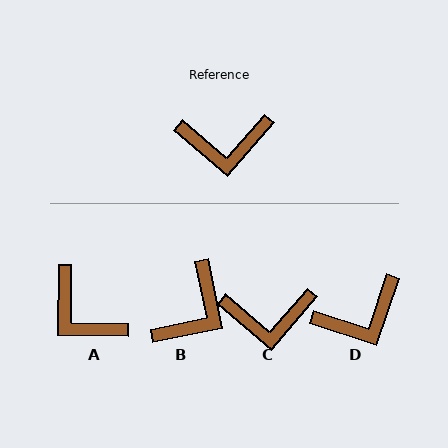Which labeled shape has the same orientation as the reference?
C.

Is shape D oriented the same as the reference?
No, it is off by about 22 degrees.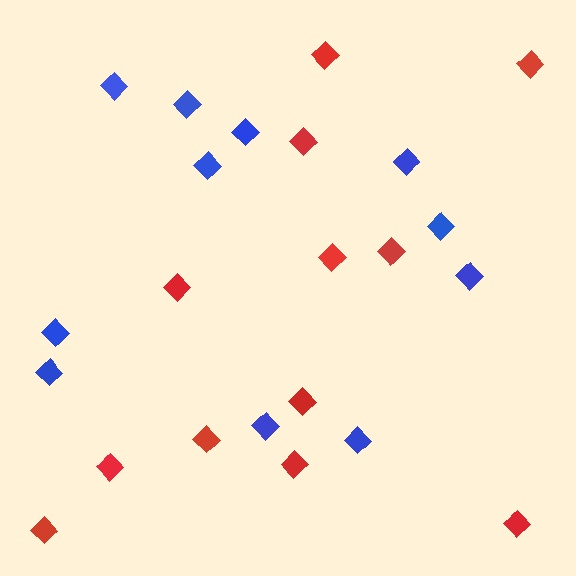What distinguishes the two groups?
There are 2 groups: one group of red diamonds (12) and one group of blue diamonds (11).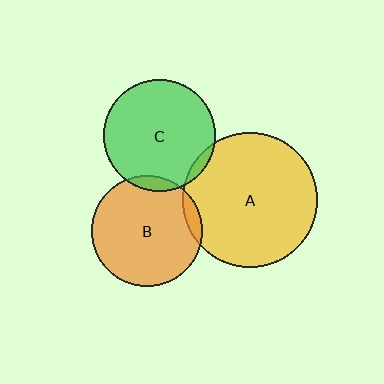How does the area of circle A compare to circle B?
Approximately 1.5 times.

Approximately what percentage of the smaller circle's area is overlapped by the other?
Approximately 5%.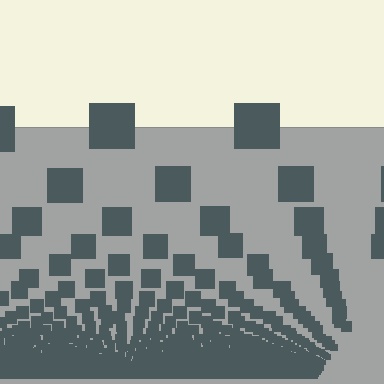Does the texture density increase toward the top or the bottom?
Density increases toward the bottom.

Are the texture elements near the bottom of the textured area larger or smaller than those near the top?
Smaller. The gradient is inverted — elements near the bottom are smaller and denser.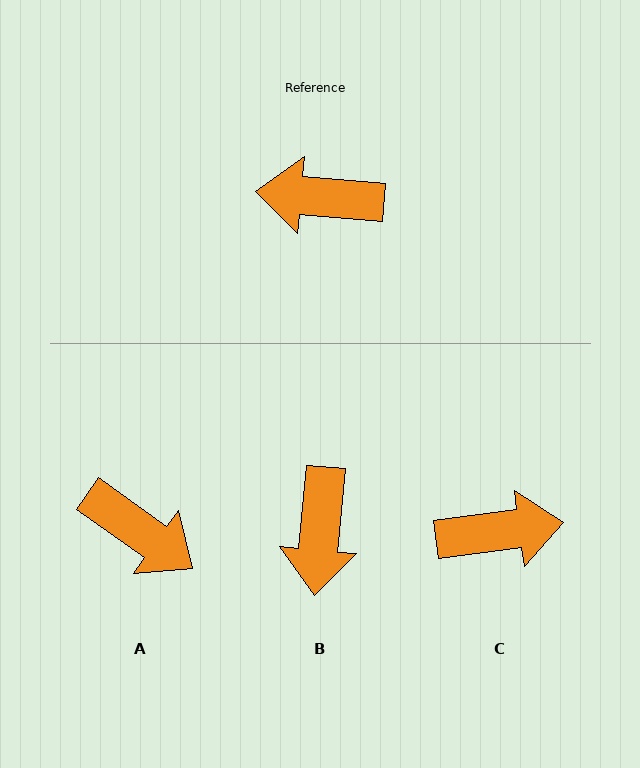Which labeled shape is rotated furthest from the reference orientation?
C, about 168 degrees away.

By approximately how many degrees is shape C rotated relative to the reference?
Approximately 168 degrees clockwise.